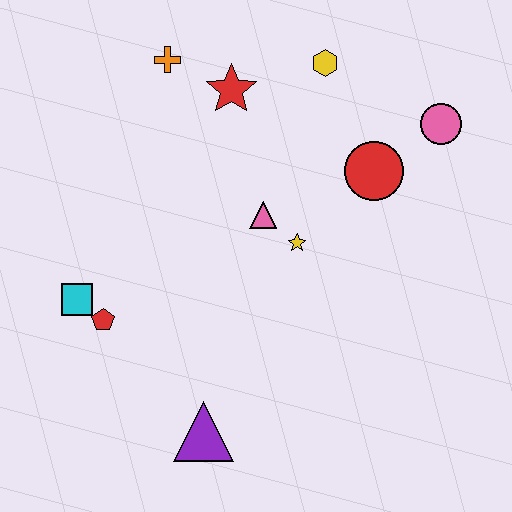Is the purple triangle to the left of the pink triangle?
Yes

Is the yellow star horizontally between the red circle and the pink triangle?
Yes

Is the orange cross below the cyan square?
No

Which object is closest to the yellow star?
The pink triangle is closest to the yellow star.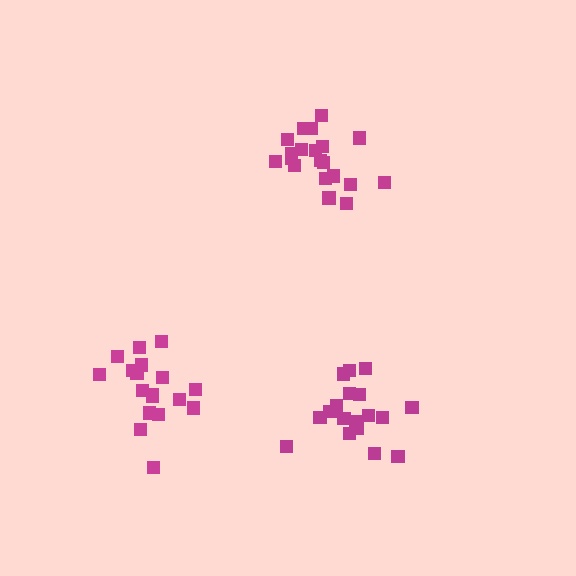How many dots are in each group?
Group 1: 18 dots, Group 2: 18 dots, Group 3: 20 dots (56 total).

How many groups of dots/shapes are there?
There are 3 groups.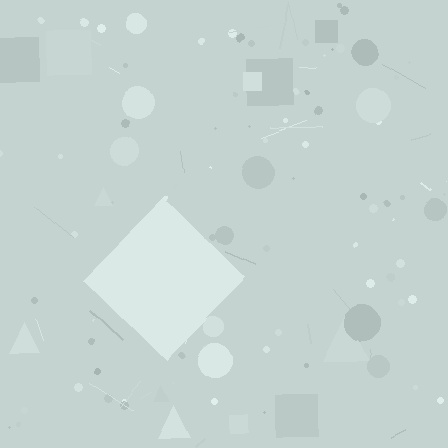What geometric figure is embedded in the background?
A diamond is embedded in the background.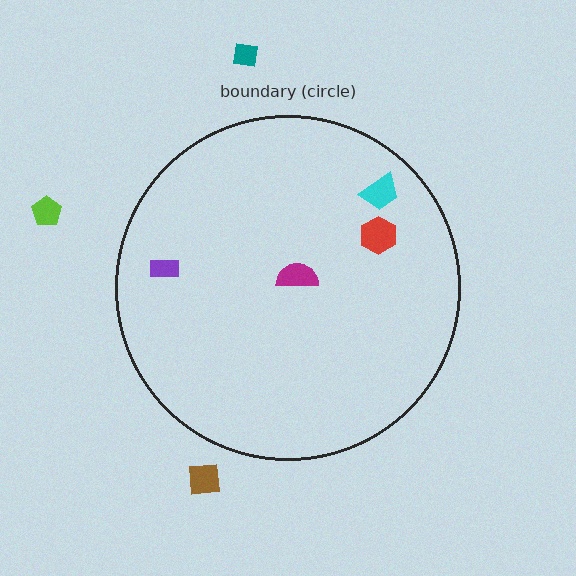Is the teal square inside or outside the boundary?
Outside.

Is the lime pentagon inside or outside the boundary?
Outside.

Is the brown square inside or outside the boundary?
Outside.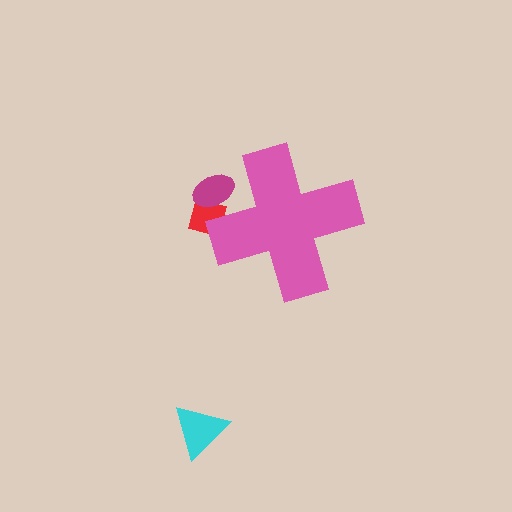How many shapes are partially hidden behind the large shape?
2 shapes are partially hidden.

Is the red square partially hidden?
Yes, the red square is partially hidden behind the pink cross.